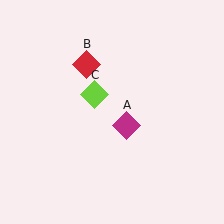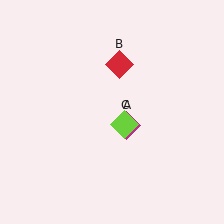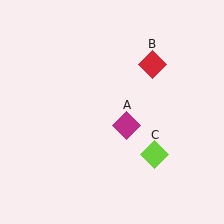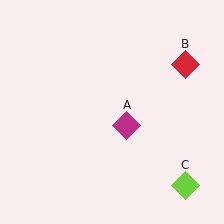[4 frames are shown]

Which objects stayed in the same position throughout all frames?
Magenta diamond (object A) remained stationary.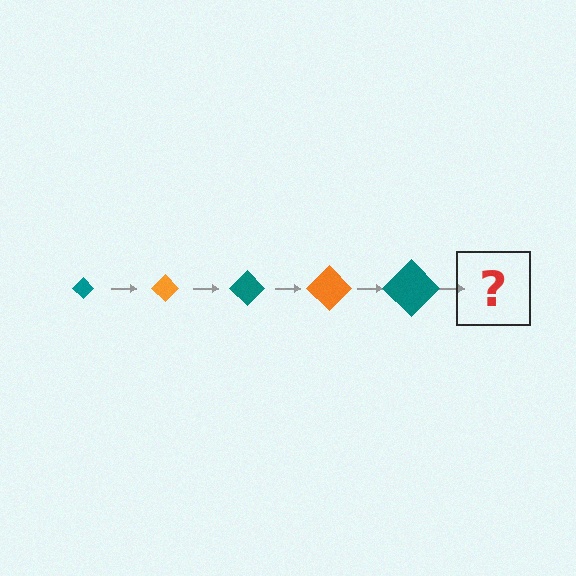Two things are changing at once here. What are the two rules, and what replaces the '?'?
The two rules are that the diamond grows larger each step and the color cycles through teal and orange. The '?' should be an orange diamond, larger than the previous one.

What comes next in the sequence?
The next element should be an orange diamond, larger than the previous one.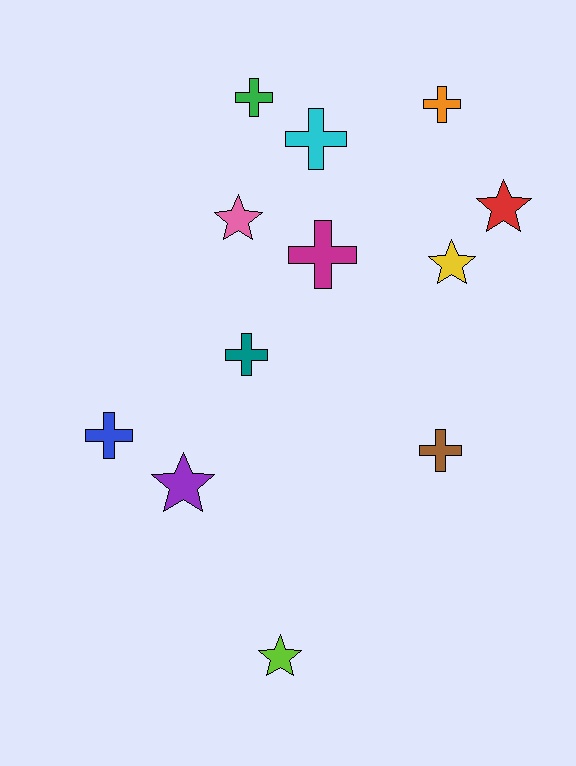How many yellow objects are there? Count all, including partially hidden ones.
There is 1 yellow object.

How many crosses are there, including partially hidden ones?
There are 7 crosses.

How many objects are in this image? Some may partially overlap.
There are 12 objects.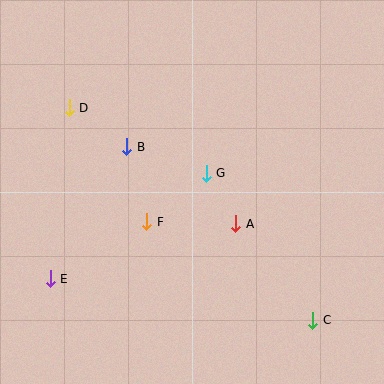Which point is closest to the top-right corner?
Point G is closest to the top-right corner.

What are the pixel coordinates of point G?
Point G is at (206, 173).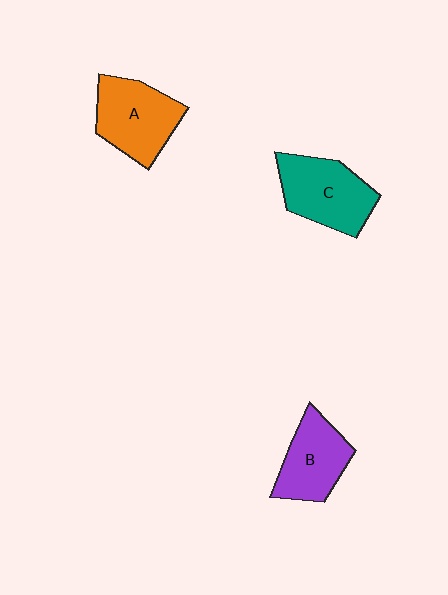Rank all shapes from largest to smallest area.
From largest to smallest: C (teal), A (orange), B (purple).